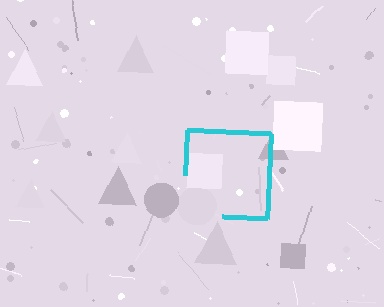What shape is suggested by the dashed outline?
The dashed outline suggests a square.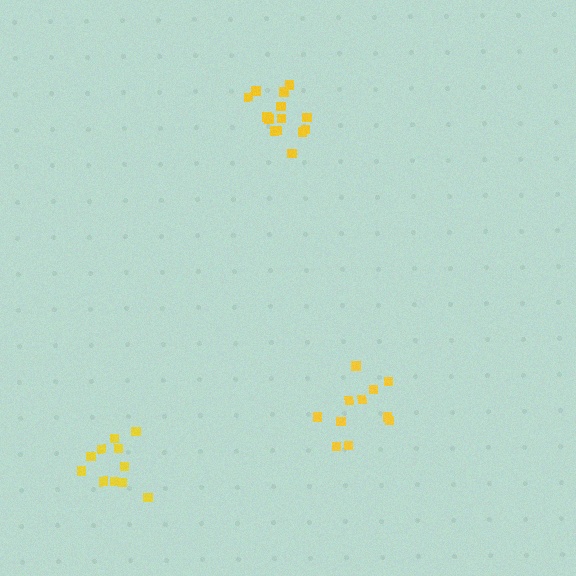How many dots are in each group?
Group 1: 11 dots, Group 2: 14 dots, Group 3: 11 dots (36 total).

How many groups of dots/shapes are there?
There are 3 groups.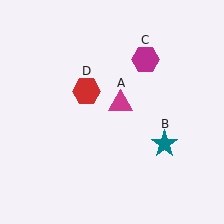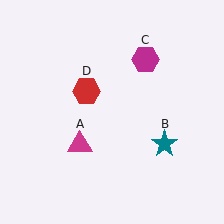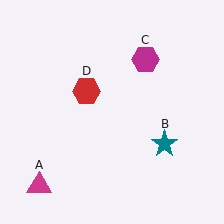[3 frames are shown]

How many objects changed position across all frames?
1 object changed position: magenta triangle (object A).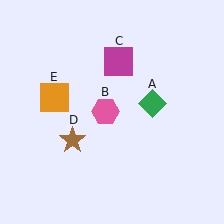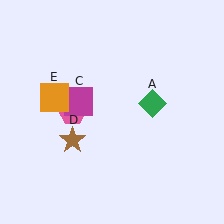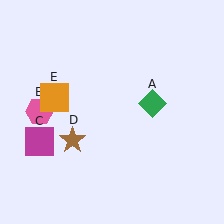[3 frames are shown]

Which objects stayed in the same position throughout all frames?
Green diamond (object A) and brown star (object D) and orange square (object E) remained stationary.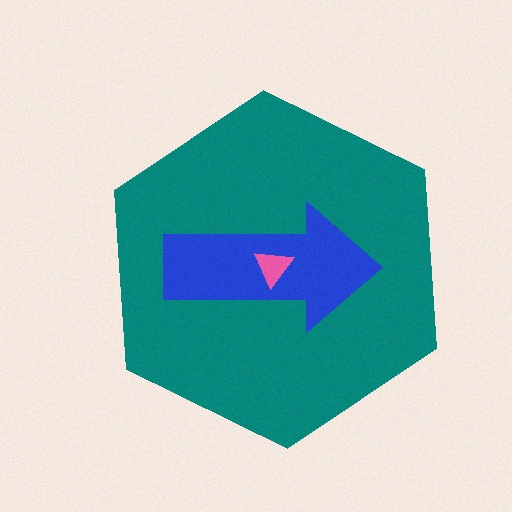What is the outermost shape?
The teal hexagon.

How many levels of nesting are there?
3.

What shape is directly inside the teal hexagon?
The blue arrow.